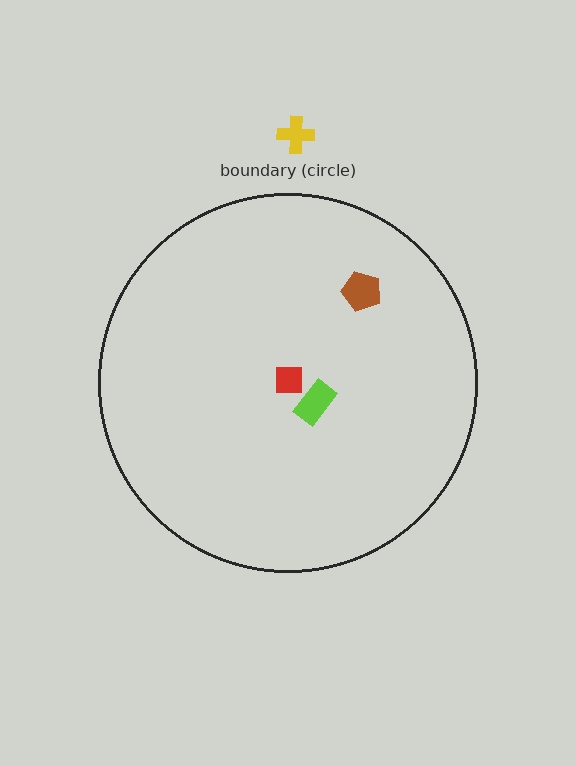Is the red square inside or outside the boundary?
Inside.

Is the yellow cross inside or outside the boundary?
Outside.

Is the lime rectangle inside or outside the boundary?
Inside.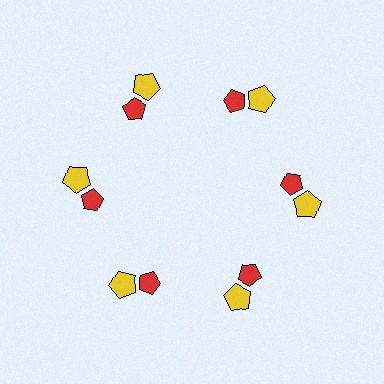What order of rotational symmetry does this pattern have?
This pattern has 6-fold rotational symmetry.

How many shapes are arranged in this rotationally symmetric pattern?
There are 12 shapes, arranged in 6 groups of 2.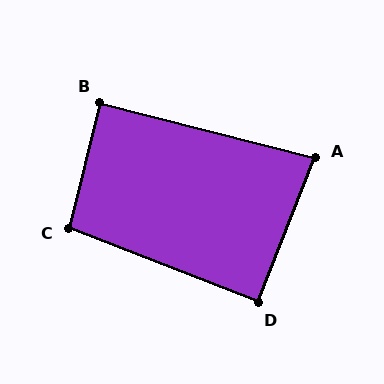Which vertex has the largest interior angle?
C, at approximately 98 degrees.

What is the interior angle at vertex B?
Approximately 90 degrees (approximately right).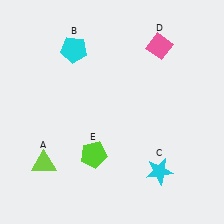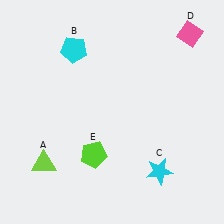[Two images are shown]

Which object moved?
The pink diamond (D) moved right.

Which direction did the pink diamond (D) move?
The pink diamond (D) moved right.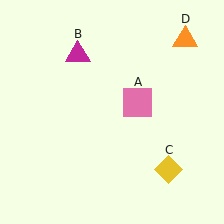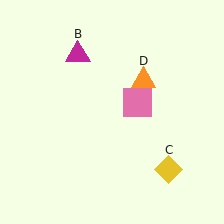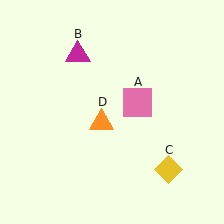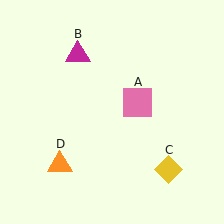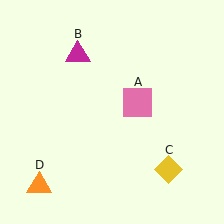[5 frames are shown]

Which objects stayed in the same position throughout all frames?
Pink square (object A) and magenta triangle (object B) and yellow diamond (object C) remained stationary.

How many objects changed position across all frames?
1 object changed position: orange triangle (object D).